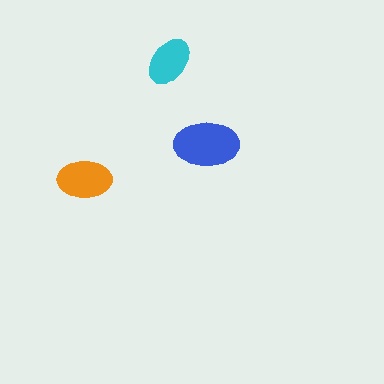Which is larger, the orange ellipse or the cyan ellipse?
The orange one.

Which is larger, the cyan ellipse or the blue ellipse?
The blue one.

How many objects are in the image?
There are 3 objects in the image.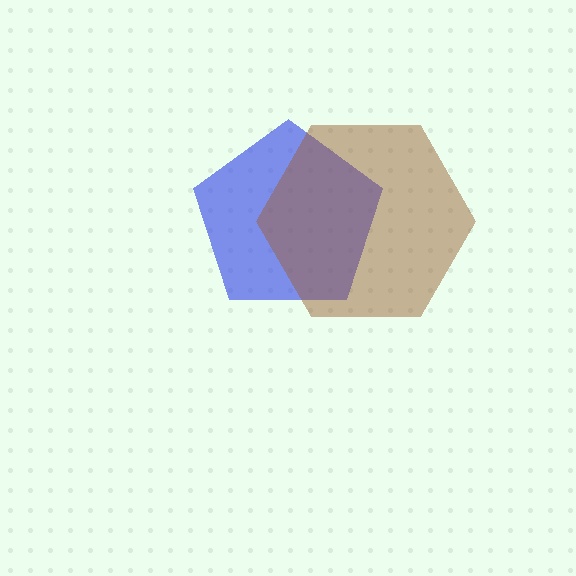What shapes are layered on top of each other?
The layered shapes are: a blue pentagon, a brown hexagon.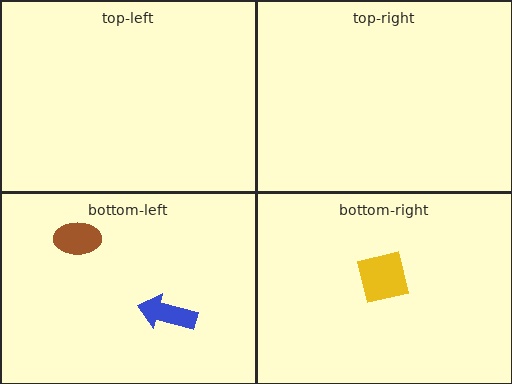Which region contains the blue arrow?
The bottom-left region.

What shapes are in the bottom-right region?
The yellow square.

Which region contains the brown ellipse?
The bottom-left region.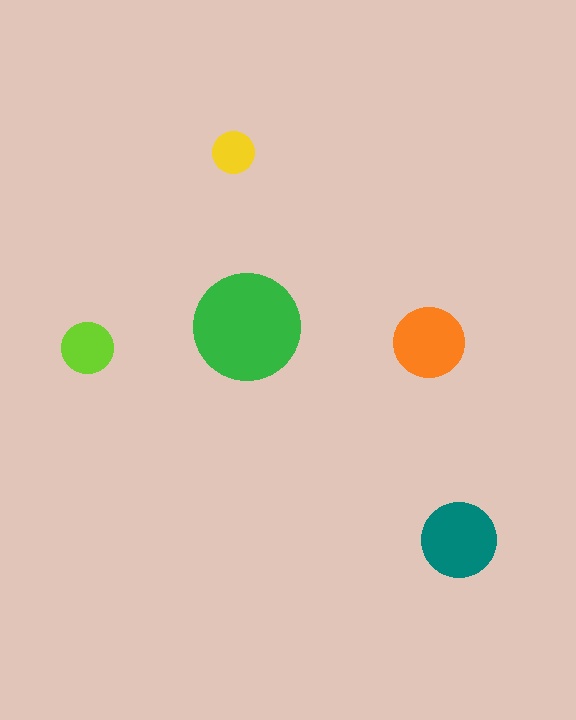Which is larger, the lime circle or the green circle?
The green one.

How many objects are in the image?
There are 5 objects in the image.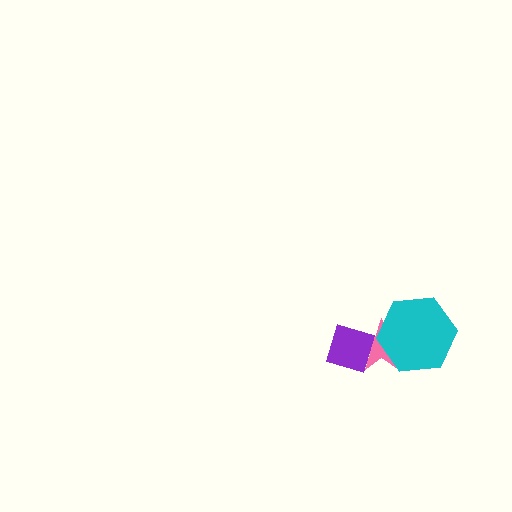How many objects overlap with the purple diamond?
1 object overlaps with the purple diamond.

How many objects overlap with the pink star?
2 objects overlap with the pink star.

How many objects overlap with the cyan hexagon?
1 object overlaps with the cyan hexagon.